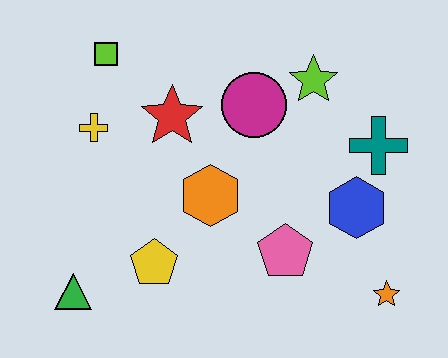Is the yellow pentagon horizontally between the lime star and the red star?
No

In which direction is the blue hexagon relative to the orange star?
The blue hexagon is above the orange star.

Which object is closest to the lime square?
The yellow cross is closest to the lime square.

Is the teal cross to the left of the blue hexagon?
No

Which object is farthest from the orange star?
The lime square is farthest from the orange star.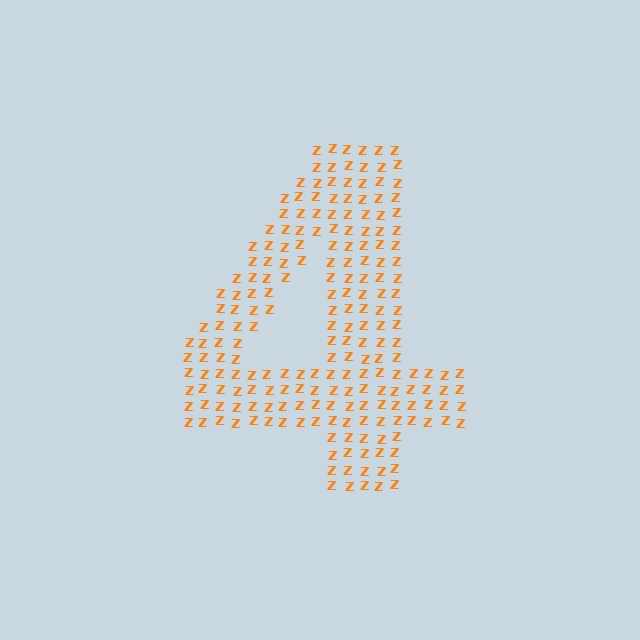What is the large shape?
The large shape is the digit 4.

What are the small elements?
The small elements are letter Z's.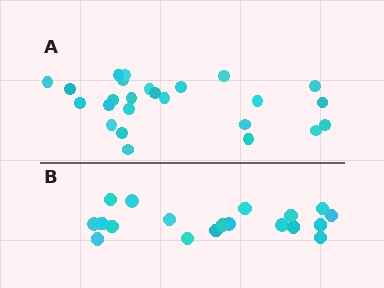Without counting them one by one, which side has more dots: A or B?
Region A (the top region) has more dots.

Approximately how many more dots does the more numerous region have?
Region A has about 6 more dots than region B.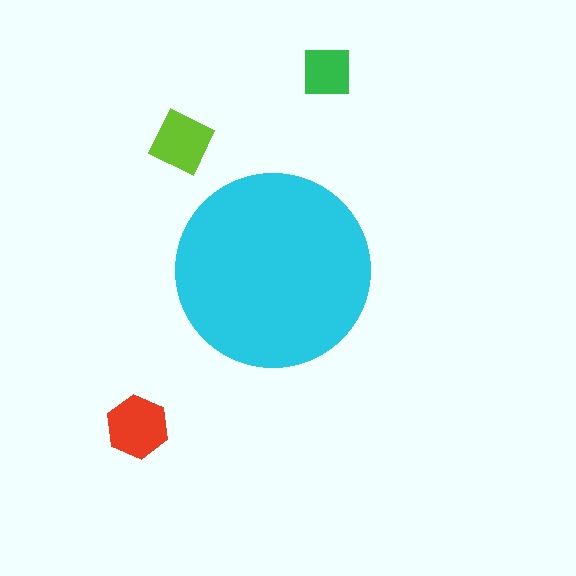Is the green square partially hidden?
No, the green square is fully visible.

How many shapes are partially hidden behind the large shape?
0 shapes are partially hidden.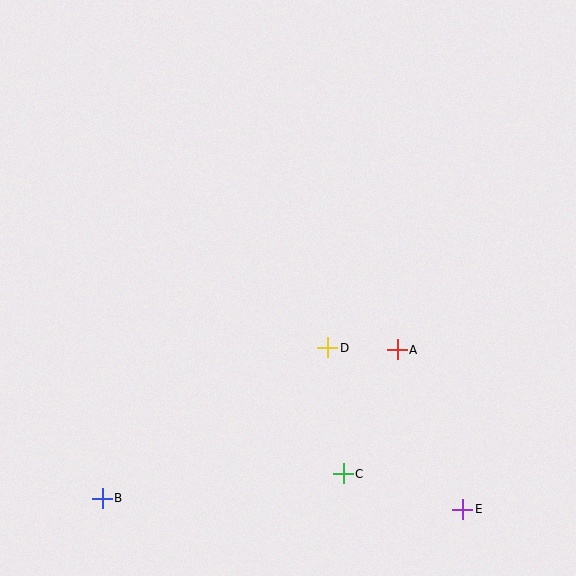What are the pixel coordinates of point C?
Point C is at (343, 474).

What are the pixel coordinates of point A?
Point A is at (397, 350).